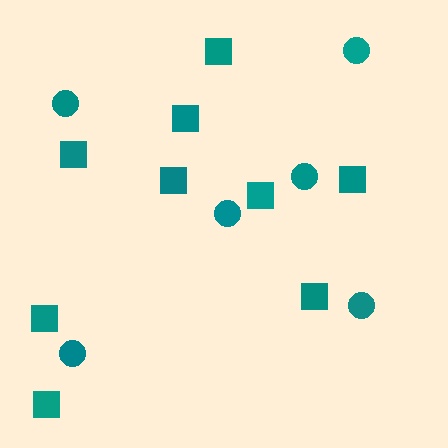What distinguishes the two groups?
There are 2 groups: one group of circles (6) and one group of squares (9).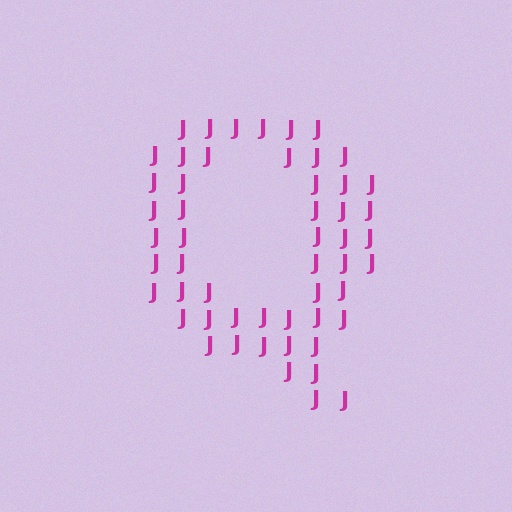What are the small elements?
The small elements are letter J's.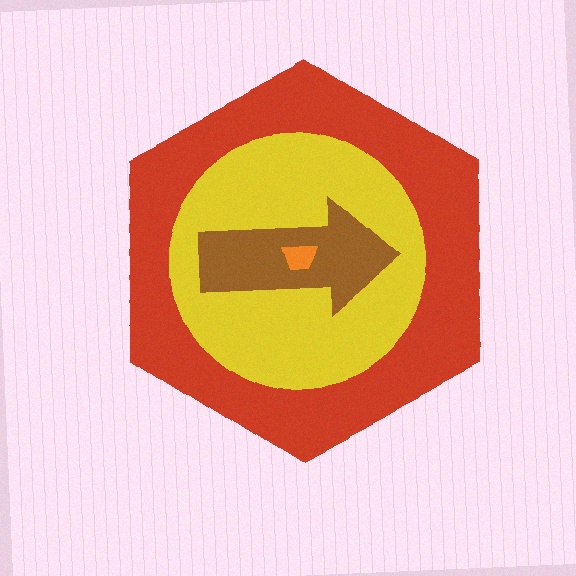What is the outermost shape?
The red hexagon.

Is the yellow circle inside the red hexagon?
Yes.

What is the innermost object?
The orange trapezoid.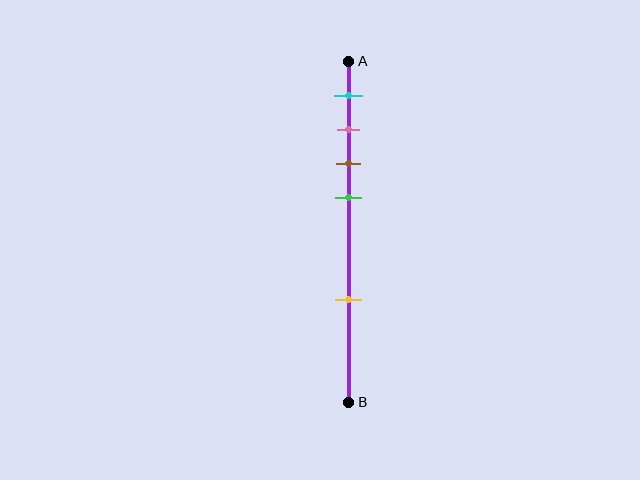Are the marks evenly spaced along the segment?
No, the marks are not evenly spaced.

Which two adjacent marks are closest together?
The pink and brown marks are the closest adjacent pair.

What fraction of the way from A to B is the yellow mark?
The yellow mark is approximately 70% (0.7) of the way from A to B.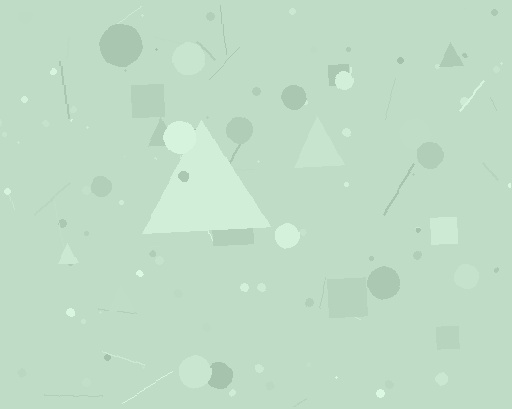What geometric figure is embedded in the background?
A triangle is embedded in the background.